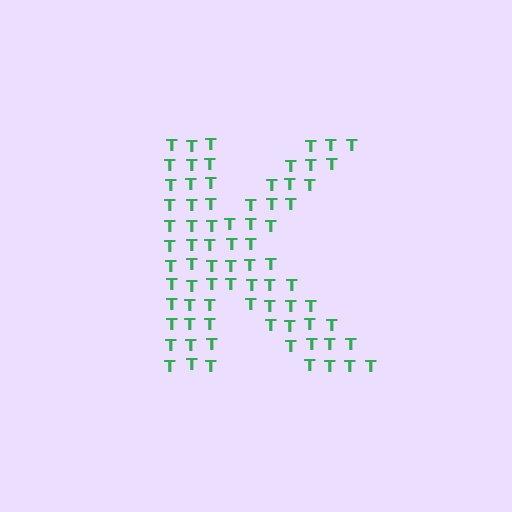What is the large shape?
The large shape is the letter K.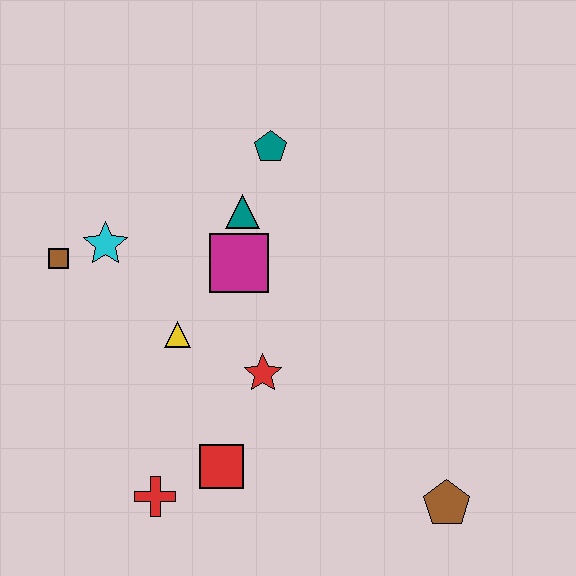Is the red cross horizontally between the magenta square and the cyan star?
Yes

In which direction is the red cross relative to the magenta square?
The red cross is below the magenta square.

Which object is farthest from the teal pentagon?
The brown pentagon is farthest from the teal pentagon.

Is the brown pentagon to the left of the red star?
No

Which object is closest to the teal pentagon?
The teal triangle is closest to the teal pentagon.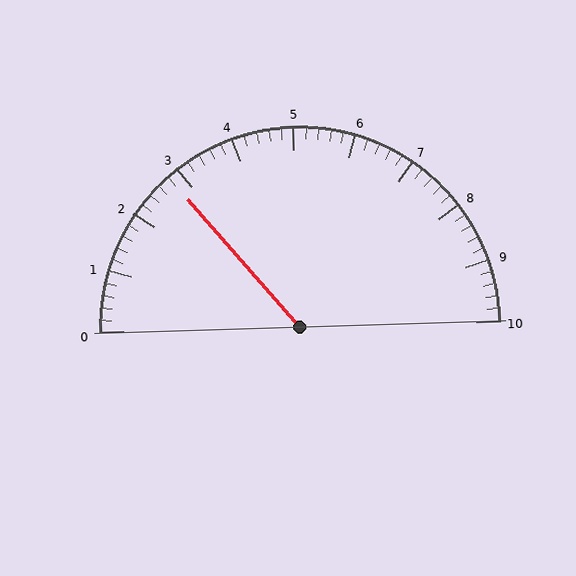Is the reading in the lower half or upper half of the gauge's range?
The reading is in the lower half of the range (0 to 10).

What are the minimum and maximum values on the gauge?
The gauge ranges from 0 to 10.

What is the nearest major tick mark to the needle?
The nearest major tick mark is 3.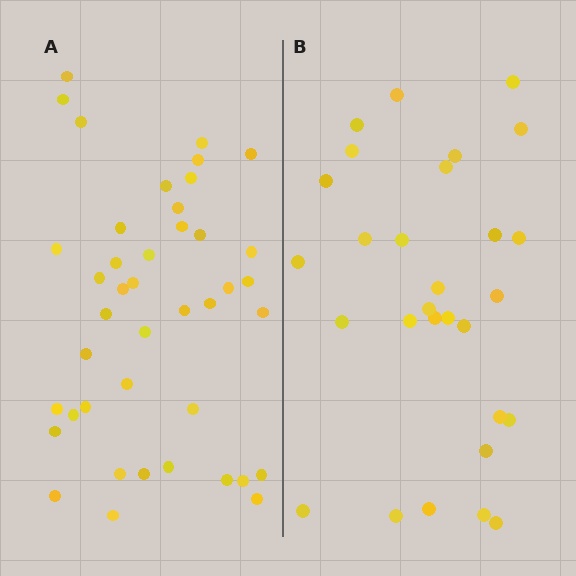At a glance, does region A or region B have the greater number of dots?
Region A (the left region) has more dots.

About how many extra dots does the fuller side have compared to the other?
Region A has approximately 15 more dots than region B.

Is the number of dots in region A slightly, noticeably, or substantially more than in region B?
Region A has noticeably more, but not dramatically so. The ratio is roughly 1.4 to 1.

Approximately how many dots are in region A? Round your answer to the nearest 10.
About 40 dots. (The exact count is 42, which rounds to 40.)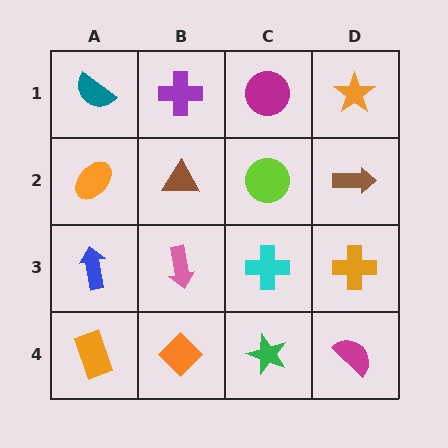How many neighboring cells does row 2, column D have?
3.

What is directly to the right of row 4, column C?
A magenta semicircle.